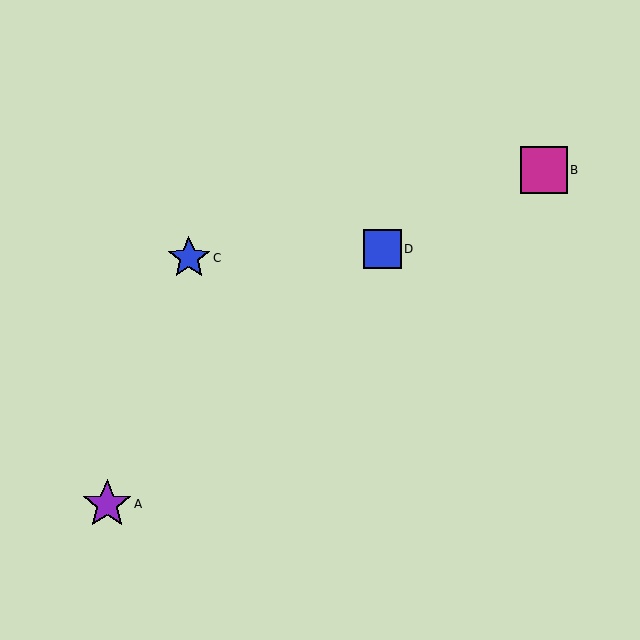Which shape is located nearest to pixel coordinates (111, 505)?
The purple star (labeled A) at (107, 504) is nearest to that location.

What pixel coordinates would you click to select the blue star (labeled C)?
Click at (189, 258) to select the blue star C.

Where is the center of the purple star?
The center of the purple star is at (107, 504).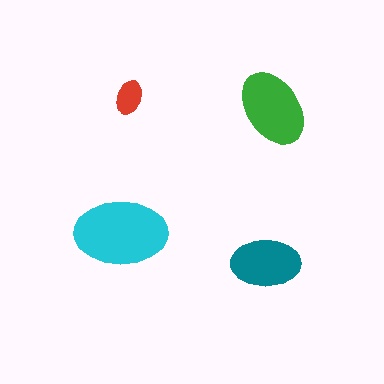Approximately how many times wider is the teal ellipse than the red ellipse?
About 2 times wider.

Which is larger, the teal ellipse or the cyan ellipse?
The cyan one.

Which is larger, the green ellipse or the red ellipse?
The green one.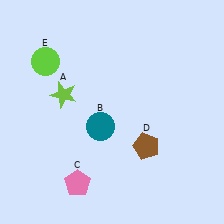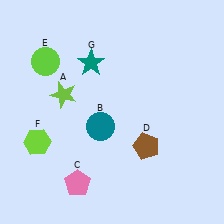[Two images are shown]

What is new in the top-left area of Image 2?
A teal star (G) was added in the top-left area of Image 2.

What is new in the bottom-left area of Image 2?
A lime hexagon (F) was added in the bottom-left area of Image 2.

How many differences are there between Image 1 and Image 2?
There are 2 differences between the two images.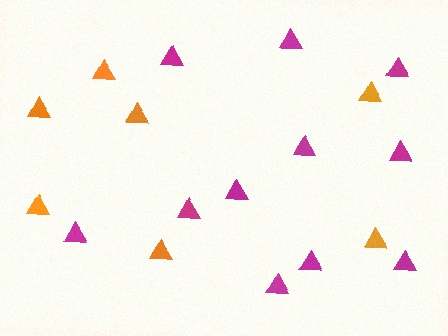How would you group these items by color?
There are 2 groups: one group of magenta triangles (11) and one group of orange triangles (7).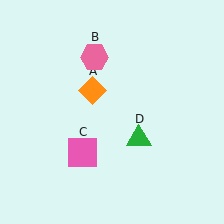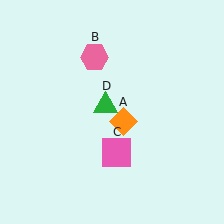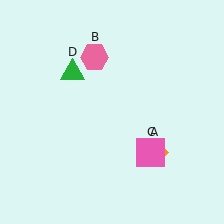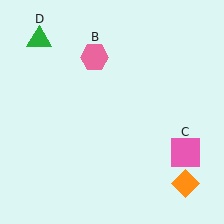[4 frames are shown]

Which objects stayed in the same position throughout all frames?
Pink hexagon (object B) remained stationary.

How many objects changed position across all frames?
3 objects changed position: orange diamond (object A), pink square (object C), green triangle (object D).